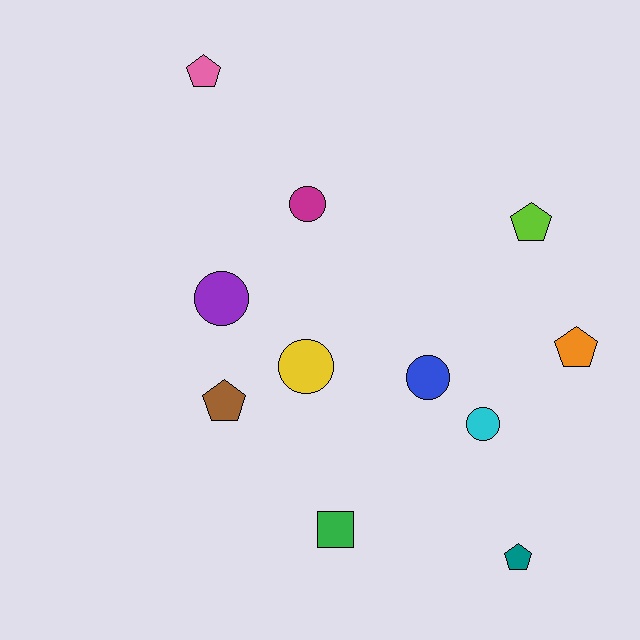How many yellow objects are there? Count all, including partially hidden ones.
There is 1 yellow object.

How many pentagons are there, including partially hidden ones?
There are 5 pentagons.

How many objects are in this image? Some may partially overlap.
There are 11 objects.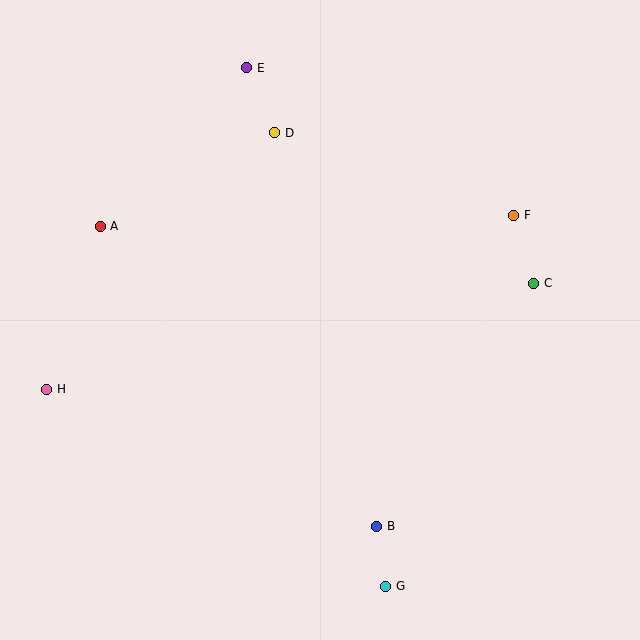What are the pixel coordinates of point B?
Point B is at (377, 526).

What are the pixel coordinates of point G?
Point G is at (386, 586).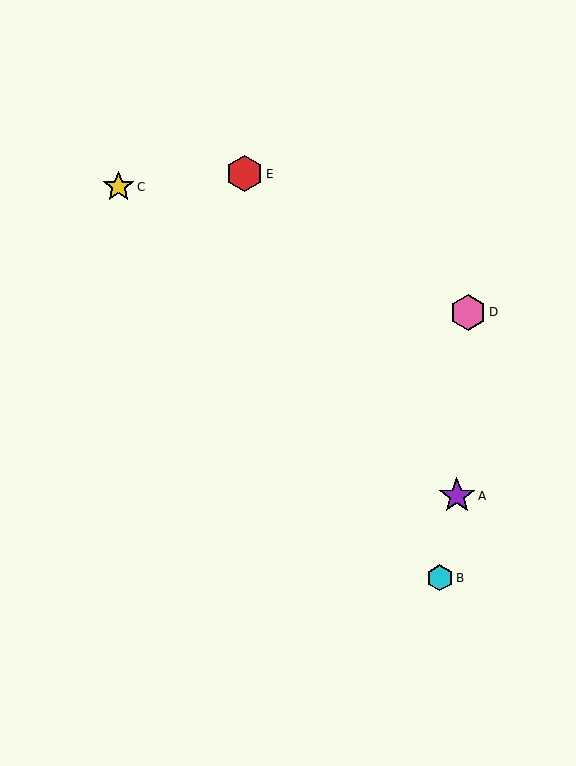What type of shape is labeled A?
Shape A is a purple star.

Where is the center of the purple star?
The center of the purple star is at (457, 496).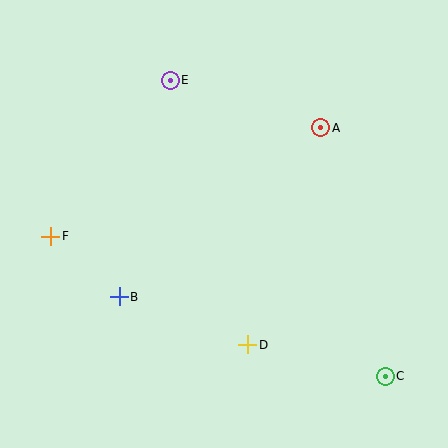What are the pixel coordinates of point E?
Point E is at (170, 80).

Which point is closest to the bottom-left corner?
Point B is closest to the bottom-left corner.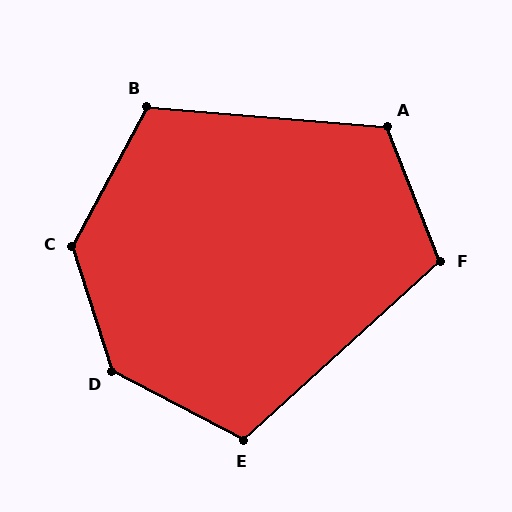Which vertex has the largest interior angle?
D, at approximately 135 degrees.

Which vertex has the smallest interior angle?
E, at approximately 110 degrees.